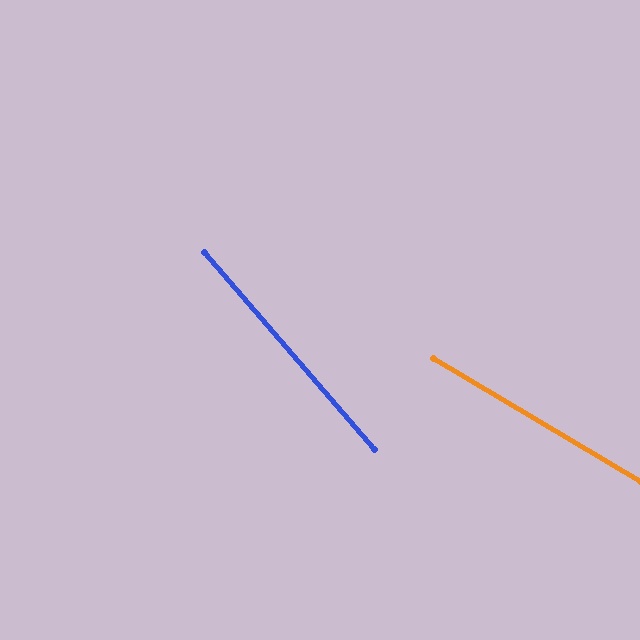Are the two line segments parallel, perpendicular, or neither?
Neither parallel nor perpendicular — they differ by about 19°.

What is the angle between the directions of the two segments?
Approximately 19 degrees.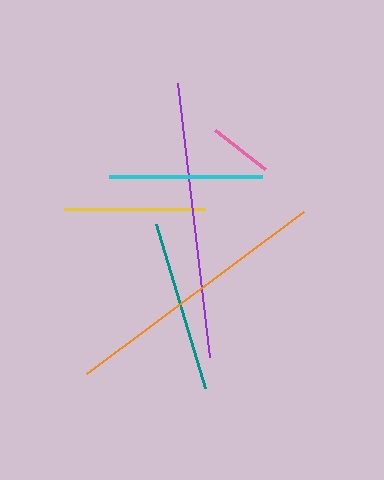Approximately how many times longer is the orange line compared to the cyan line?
The orange line is approximately 1.8 times the length of the cyan line.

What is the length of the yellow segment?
The yellow segment is approximately 141 pixels long.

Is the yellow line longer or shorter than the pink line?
The yellow line is longer than the pink line.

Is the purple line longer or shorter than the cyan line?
The purple line is longer than the cyan line.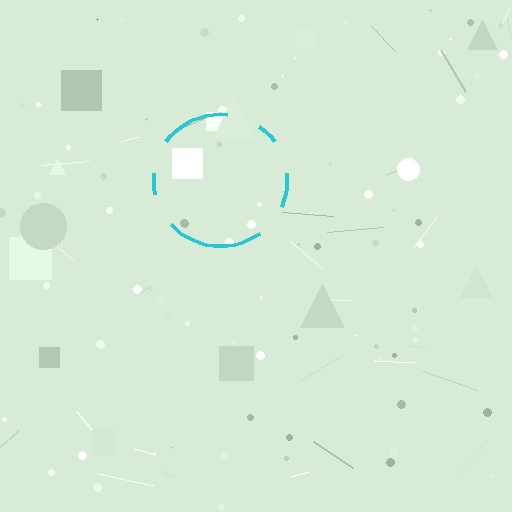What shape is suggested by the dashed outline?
The dashed outline suggests a circle.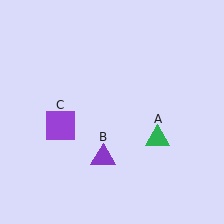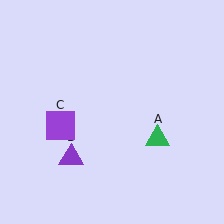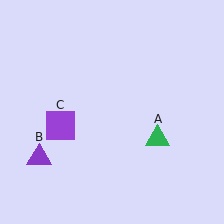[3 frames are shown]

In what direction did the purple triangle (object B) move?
The purple triangle (object B) moved left.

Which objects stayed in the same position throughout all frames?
Green triangle (object A) and purple square (object C) remained stationary.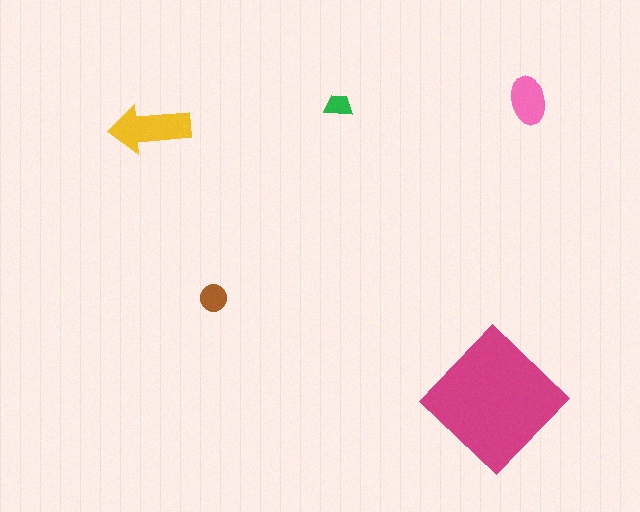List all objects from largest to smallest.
The magenta diamond, the yellow arrow, the pink ellipse, the brown circle, the green trapezoid.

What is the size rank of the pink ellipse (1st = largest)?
3rd.